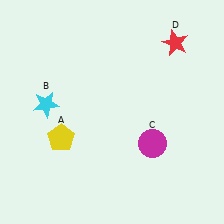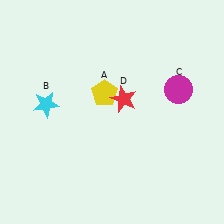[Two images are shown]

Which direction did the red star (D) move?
The red star (D) moved down.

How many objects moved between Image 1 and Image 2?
3 objects moved between the two images.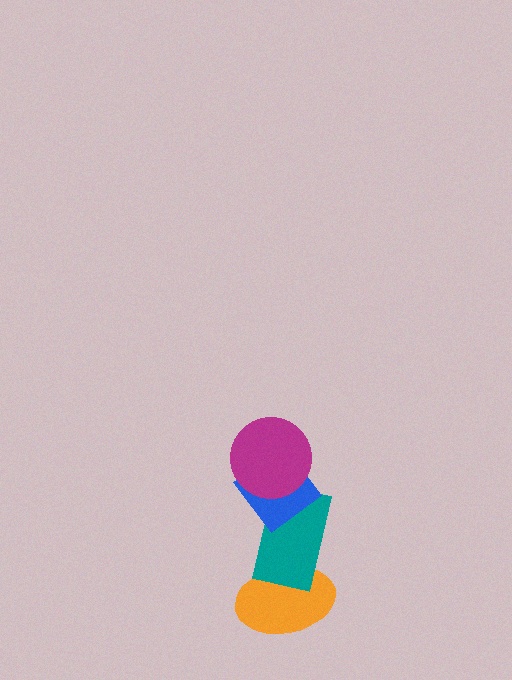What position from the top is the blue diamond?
The blue diamond is 2nd from the top.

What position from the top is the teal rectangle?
The teal rectangle is 3rd from the top.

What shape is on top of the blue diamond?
The magenta circle is on top of the blue diamond.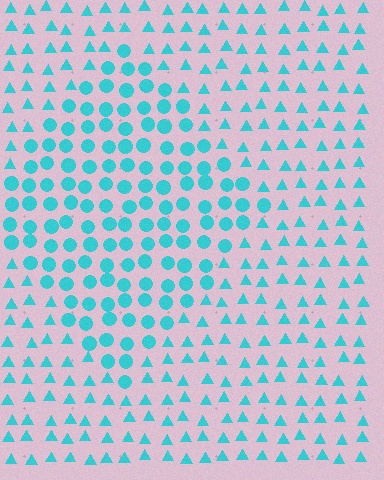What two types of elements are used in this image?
The image uses circles inside the diamond region and triangles outside it.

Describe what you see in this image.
The image is filled with small cyan elements arranged in a uniform grid. A diamond-shaped region contains circles, while the surrounding area contains triangles. The boundary is defined purely by the change in element shape.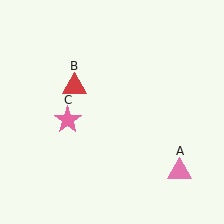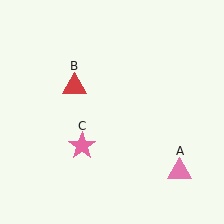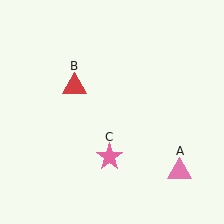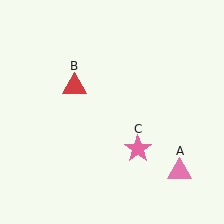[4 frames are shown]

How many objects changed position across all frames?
1 object changed position: pink star (object C).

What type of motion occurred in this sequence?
The pink star (object C) rotated counterclockwise around the center of the scene.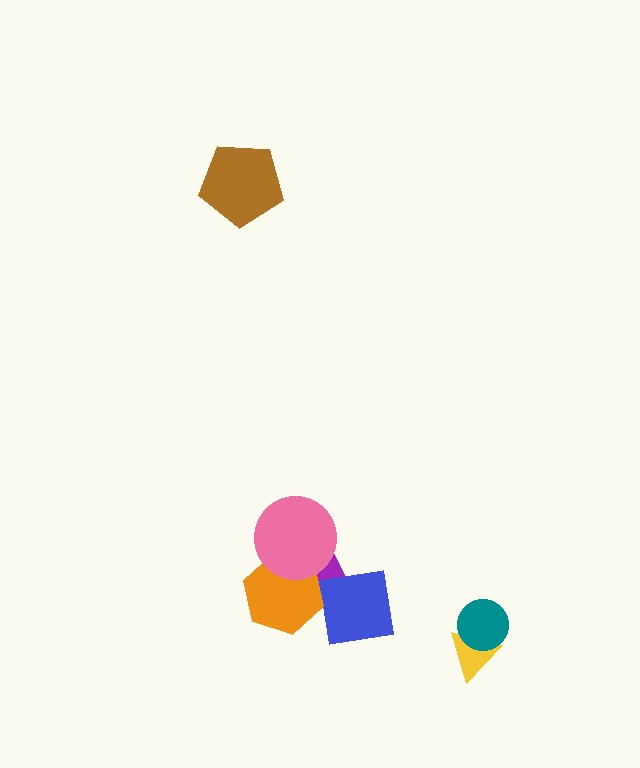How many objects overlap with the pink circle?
2 objects overlap with the pink circle.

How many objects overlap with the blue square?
2 objects overlap with the blue square.